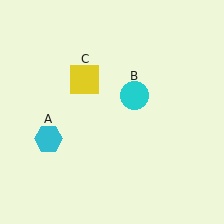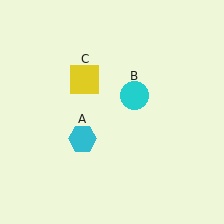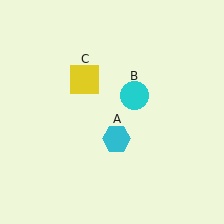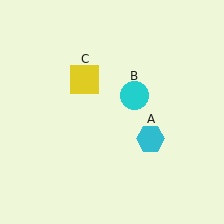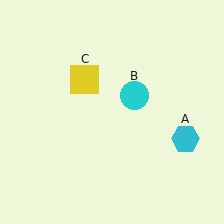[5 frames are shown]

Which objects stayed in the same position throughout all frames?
Cyan circle (object B) and yellow square (object C) remained stationary.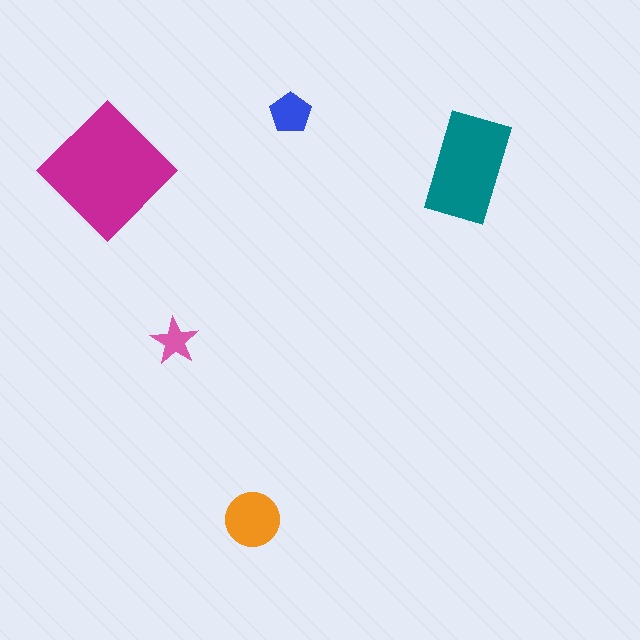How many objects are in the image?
There are 5 objects in the image.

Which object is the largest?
The magenta diamond.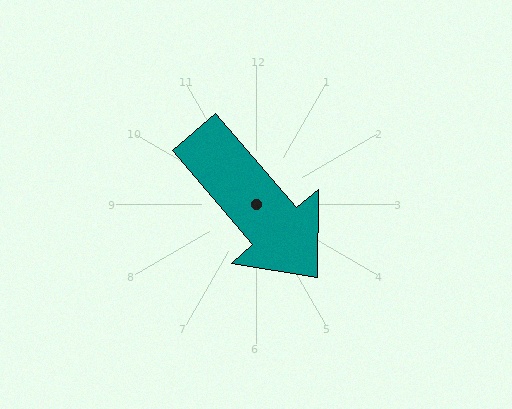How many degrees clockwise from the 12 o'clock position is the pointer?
Approximately 140 degrees.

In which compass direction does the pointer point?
Southeast.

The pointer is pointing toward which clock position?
Roughly 5 o'clock.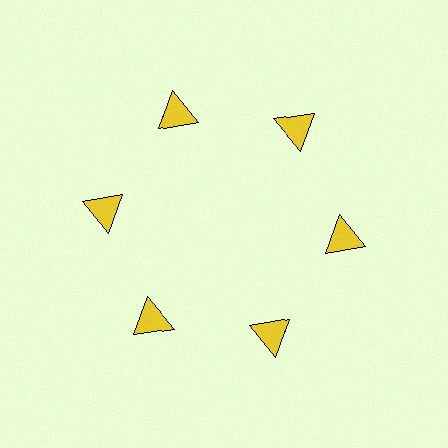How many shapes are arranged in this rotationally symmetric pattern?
There are 6 shapes, arranged in 6 groups of 1.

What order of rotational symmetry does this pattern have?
This pattern has 6-fold rotational symmetry.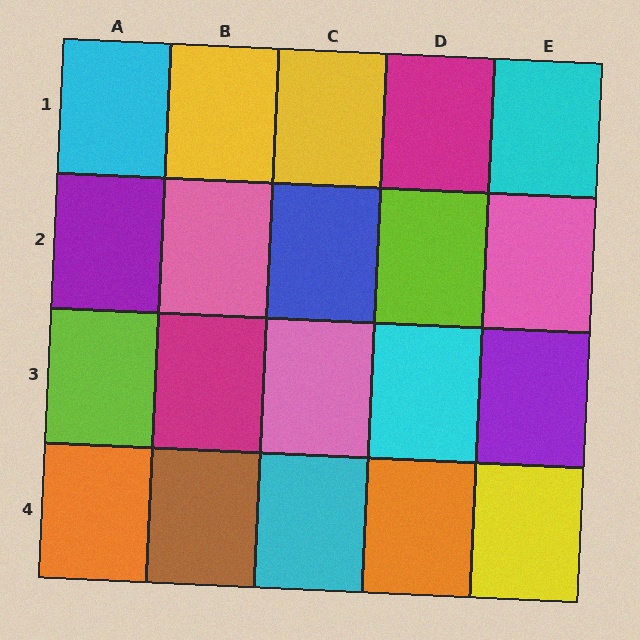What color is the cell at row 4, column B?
Brown.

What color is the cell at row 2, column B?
Pink.